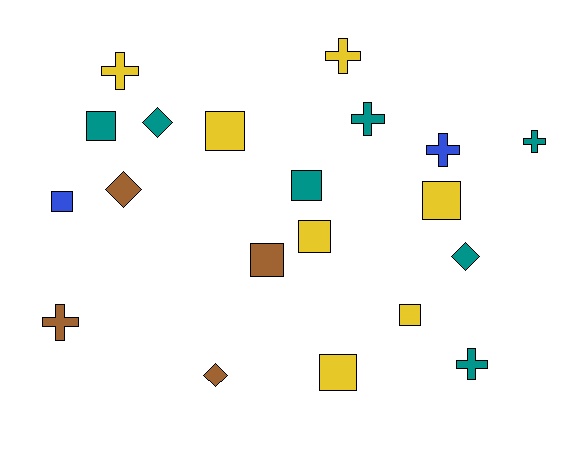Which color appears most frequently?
Yellow, with 7 objects.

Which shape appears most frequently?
Square, with 9 objects.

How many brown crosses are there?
There is 1 brown cross.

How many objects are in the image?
There are 20 objects.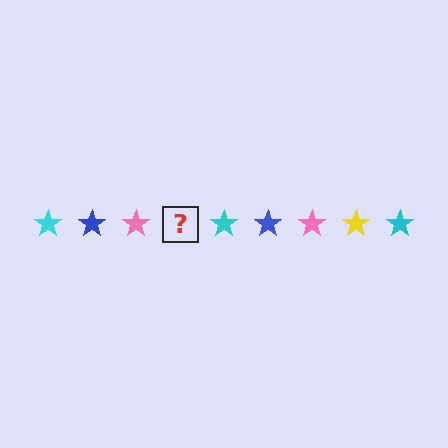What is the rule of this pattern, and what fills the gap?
The rule is that the pattern cycles through cyan, blue, pink, yellow stars. The gap should be filled with a yellow star.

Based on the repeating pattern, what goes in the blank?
The blank should be a yellow star.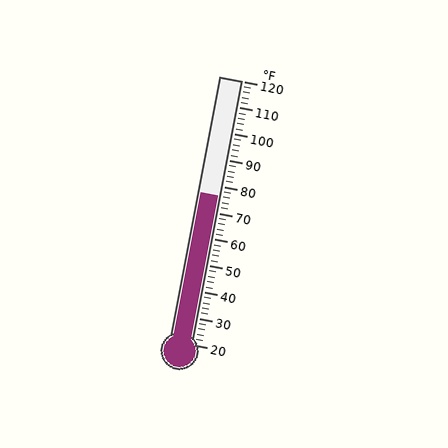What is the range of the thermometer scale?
The thermometer scale ranges from 20°F to 120°F.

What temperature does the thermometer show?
The thermometer shows approximately 76°F.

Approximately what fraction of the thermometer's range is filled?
The thermometer is filled to approximately 55% of its range.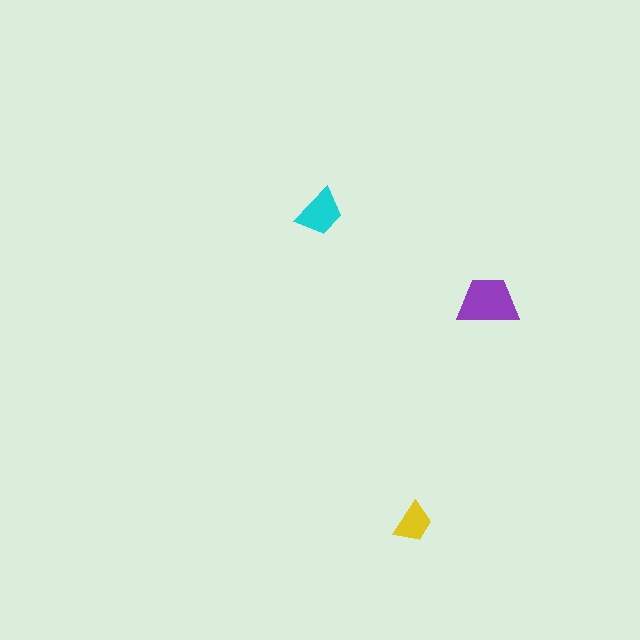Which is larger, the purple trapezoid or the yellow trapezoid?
The purple one.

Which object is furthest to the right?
The purple trapezoid is rightmost.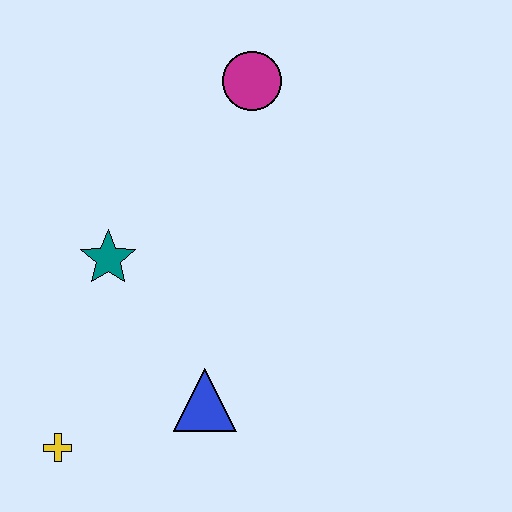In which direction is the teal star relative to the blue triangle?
The teal star is above the blue triangle.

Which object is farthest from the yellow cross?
The magenta circle is farthest from the yellow cross.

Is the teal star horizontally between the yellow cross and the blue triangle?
Yes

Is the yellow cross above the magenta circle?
No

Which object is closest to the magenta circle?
The teal star is closest to the magenta circle.